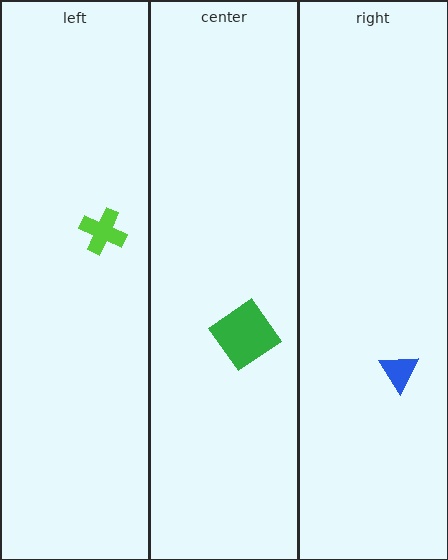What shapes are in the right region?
The blue triangle.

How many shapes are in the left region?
1.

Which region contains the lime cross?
The left region.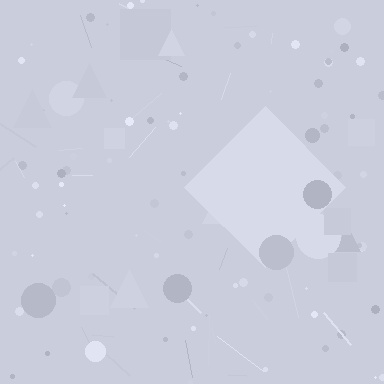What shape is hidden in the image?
A diamond is hidden in the image.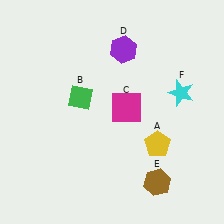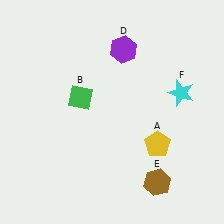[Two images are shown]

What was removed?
The magenta square (C) was removed in Image 2.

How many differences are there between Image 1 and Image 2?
There is 1 difference between the two images.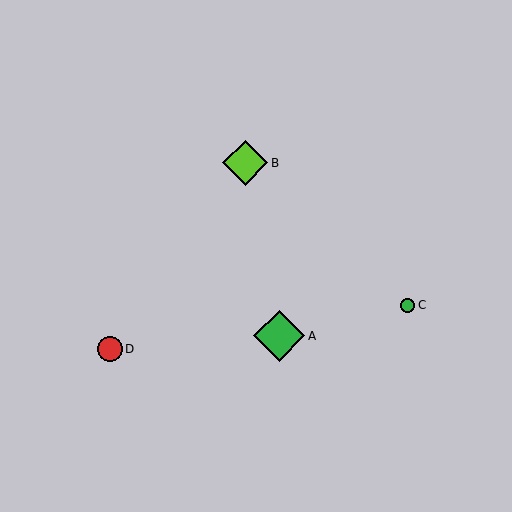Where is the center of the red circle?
The center of the red circle is at (110, 349).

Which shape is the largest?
The green diamond (labeled A) is the largest.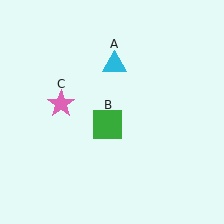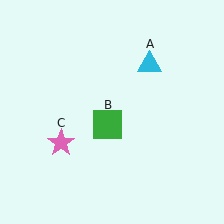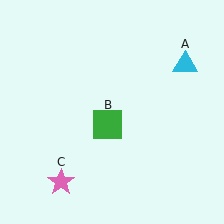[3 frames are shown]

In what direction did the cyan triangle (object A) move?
The cyan triangle (object A) moved right.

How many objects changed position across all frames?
2 objects changed position: cyan triangle (object A), pink star (object C).